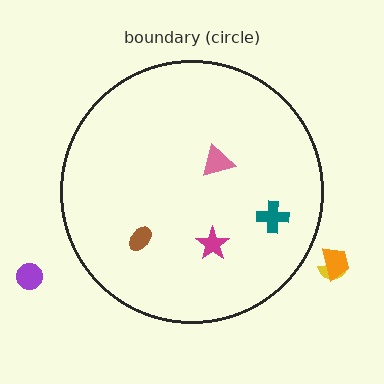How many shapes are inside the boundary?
4 inside, 3 outside.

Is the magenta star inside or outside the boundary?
Inside.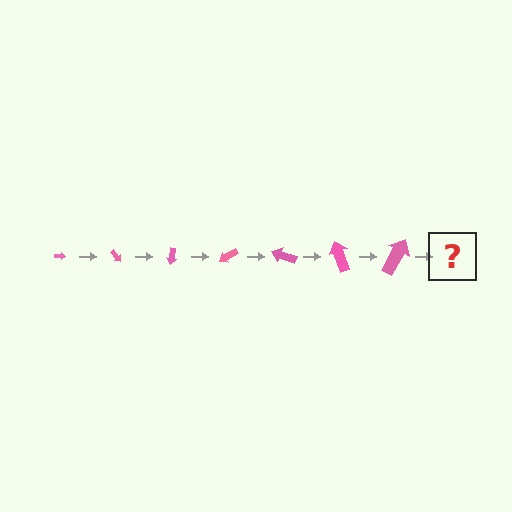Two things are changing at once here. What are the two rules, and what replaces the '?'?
The two rules are that the arrow grows larger each step and it rotates 50 degrees each step. The '?' should be an arrow, larger than the previous one and rotated 350 degrees from the start.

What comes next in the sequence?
The next element should be an arrow, larger than the previous one and rotated 350 degrees from the start.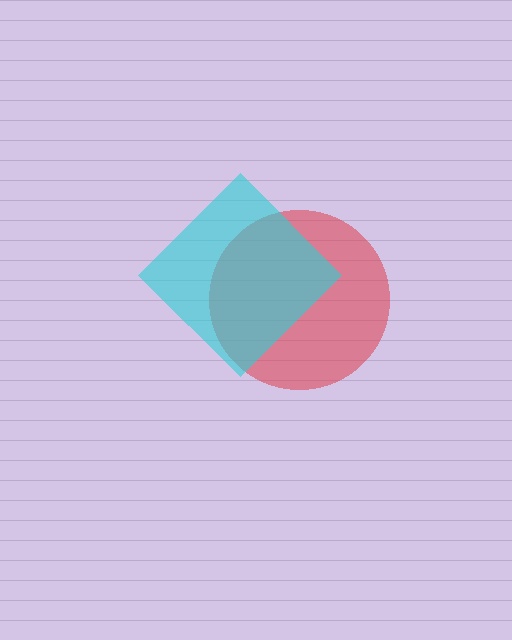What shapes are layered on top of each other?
The layered shapes are: a red circle, a cyan diamond.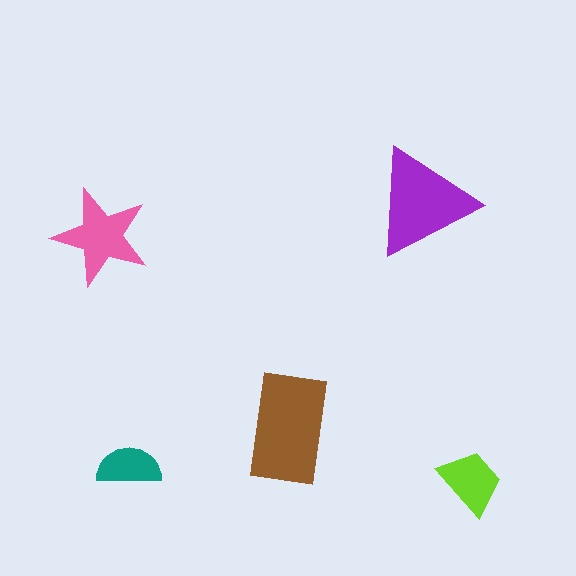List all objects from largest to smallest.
The brown rectangle, the purple triangle, the pink star, the lime trapezoid, the teal semicircle.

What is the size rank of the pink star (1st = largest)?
3rd.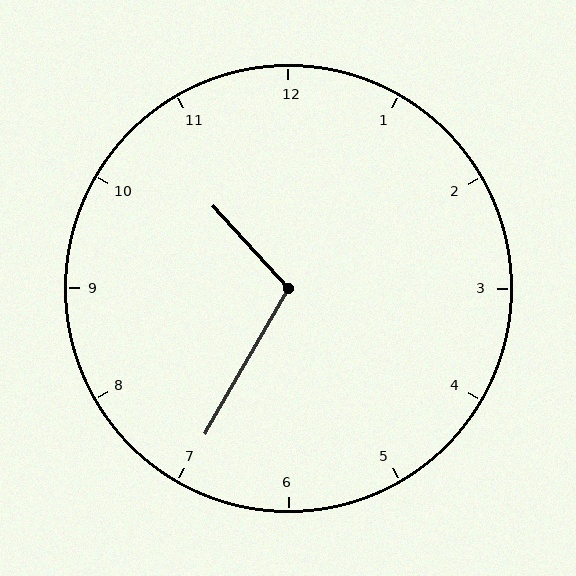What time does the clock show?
10:35.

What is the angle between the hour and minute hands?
Approximately 108 degrees.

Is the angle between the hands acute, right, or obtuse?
It is obtuse.